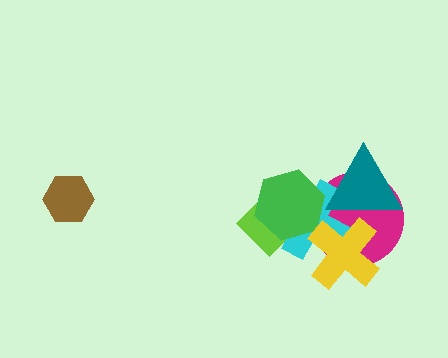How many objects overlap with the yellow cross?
3 objects overlap with the yellow cross.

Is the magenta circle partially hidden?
Yes, it is partially covered by another shape.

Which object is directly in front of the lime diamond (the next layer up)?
The cyan cross is directly in front of the lime diamond.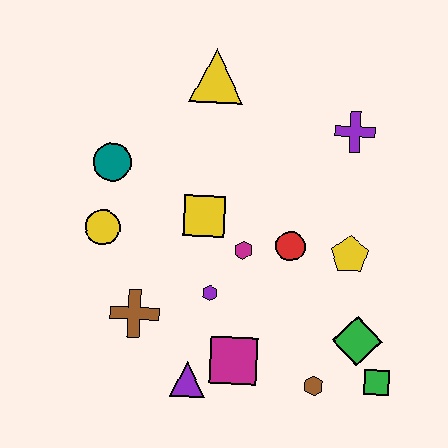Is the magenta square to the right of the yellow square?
Yes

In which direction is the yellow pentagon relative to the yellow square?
The yellow pentagon is to the right of the yellow square.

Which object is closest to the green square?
The green diamond is closest to the green square.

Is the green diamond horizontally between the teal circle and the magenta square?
No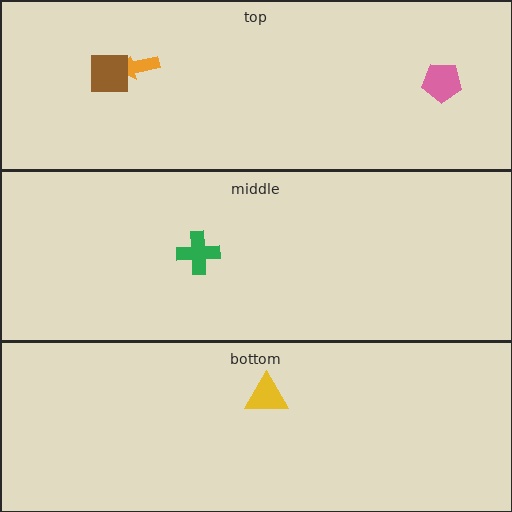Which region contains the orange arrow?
The top region.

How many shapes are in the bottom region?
1.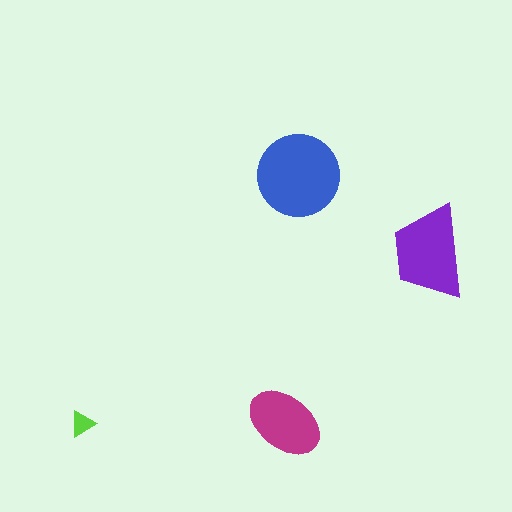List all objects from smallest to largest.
The lime triangle, the magenta ellipse, the purple trapezoid, the blue circle.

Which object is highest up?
The blue circle is topmost.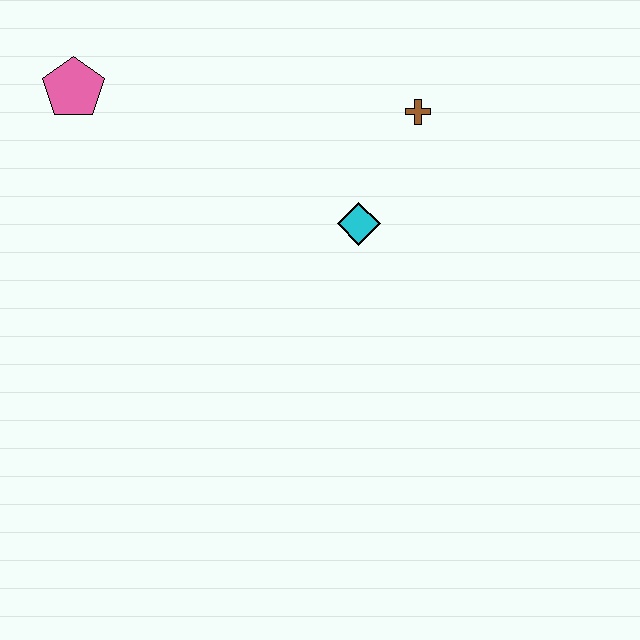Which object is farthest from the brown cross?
The pink pentagon is farthest from the brown cross.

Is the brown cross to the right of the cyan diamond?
Yes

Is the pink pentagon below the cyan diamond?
No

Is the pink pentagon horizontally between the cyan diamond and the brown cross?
No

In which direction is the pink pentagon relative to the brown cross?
The pink pentagon is to the left of the brown cross.